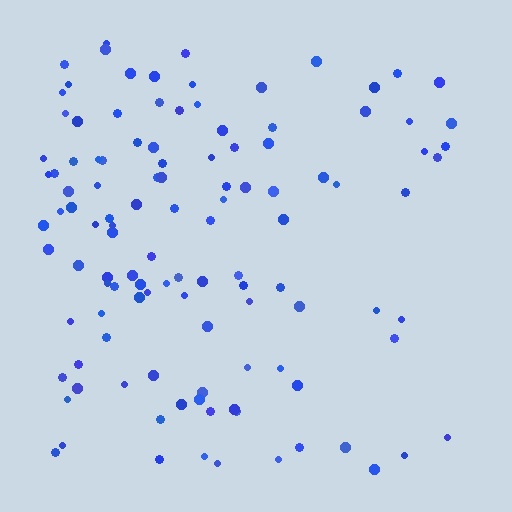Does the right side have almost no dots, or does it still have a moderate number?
Still a moderate number, just noticeably fewer than the left.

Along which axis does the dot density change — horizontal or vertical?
Horizontal.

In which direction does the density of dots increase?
From right to left, with the left side densest.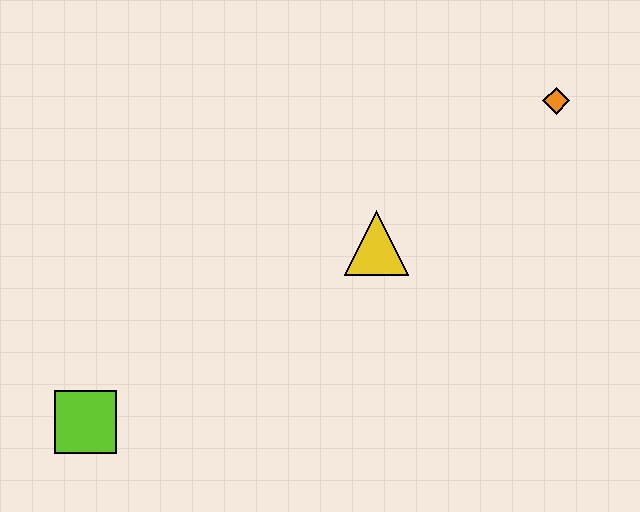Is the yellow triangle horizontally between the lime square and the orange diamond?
Yes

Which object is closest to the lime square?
The yellow triangle is closest to the lime square.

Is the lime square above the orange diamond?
No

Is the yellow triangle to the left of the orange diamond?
Yes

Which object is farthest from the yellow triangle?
The lime square is farthest from the yellow triangle.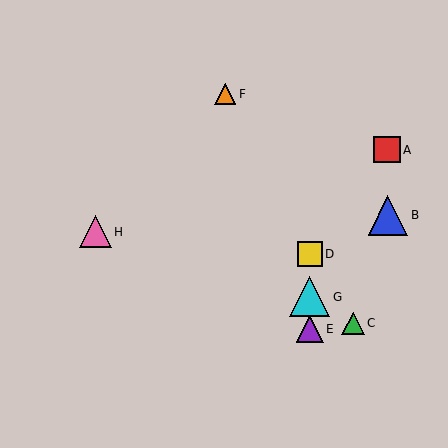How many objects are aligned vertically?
3 objects (D, E, G) are aligned vertically.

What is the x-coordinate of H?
Object H is at x≈95.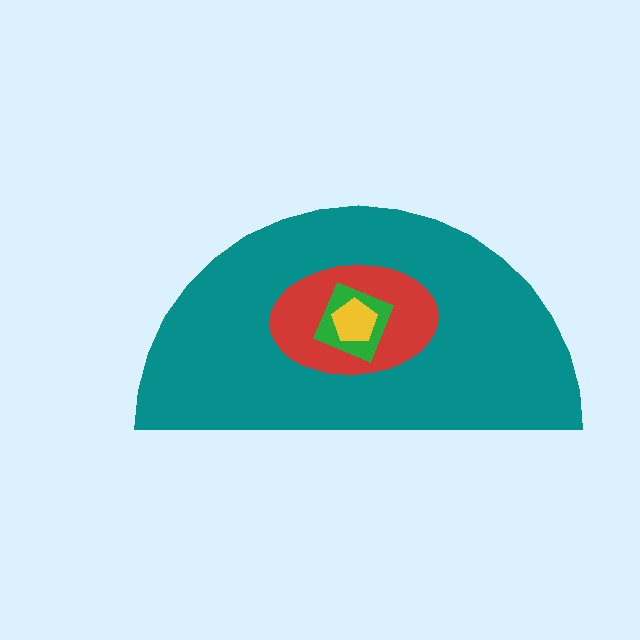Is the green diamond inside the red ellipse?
Yes.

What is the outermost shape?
The teal semicircle.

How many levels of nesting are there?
4.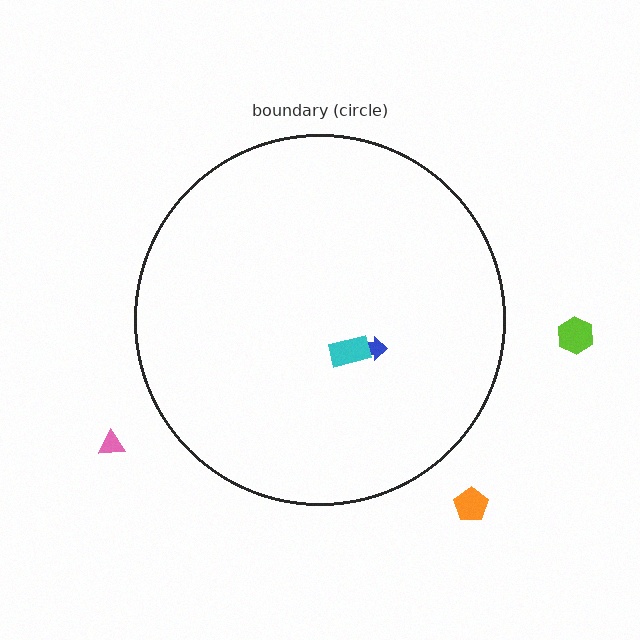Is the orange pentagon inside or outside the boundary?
Outside.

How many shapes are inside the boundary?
2 inside, 3 outside.